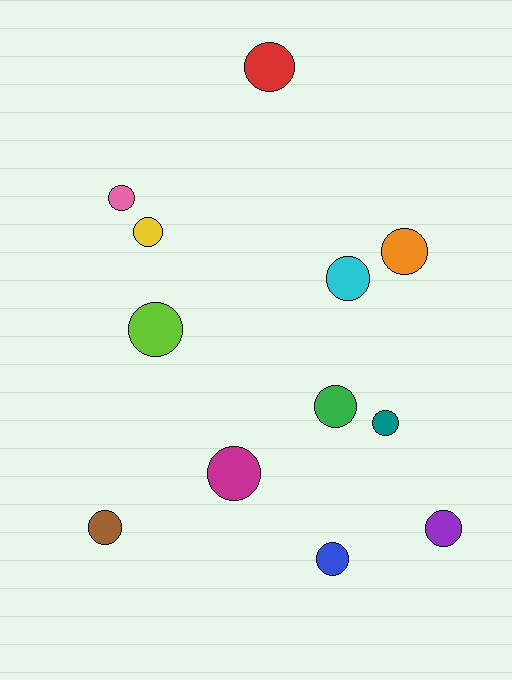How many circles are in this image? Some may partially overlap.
There are 12 circles.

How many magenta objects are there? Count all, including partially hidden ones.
There is 1 magenta object.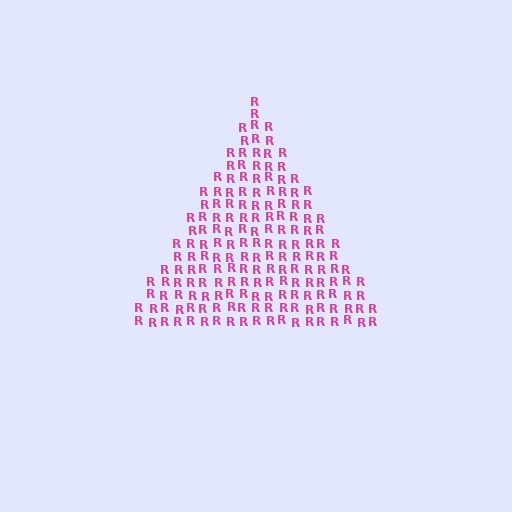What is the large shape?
The large shape is a triangle.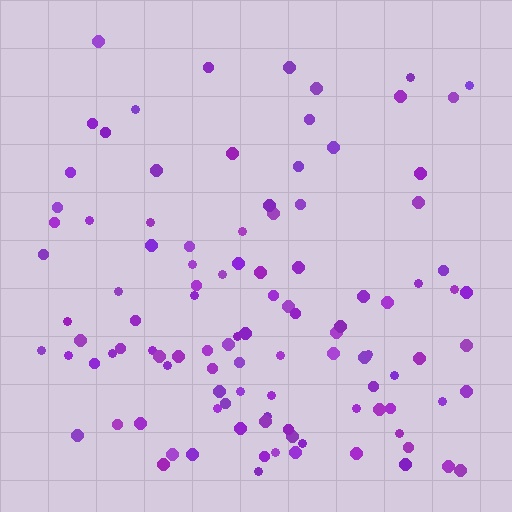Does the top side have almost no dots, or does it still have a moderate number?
Still a moderate number, just noticeably fewer than the bottom.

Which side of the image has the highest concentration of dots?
The bottom.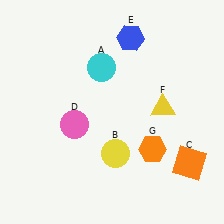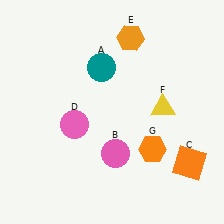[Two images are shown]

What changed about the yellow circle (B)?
In Image 1, B is yellow. In Image 2, it changed to pink.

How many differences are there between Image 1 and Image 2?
There are 3 differences between the two images.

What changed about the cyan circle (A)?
In Image 1, A is cyan. In Image 2, it changed to teal.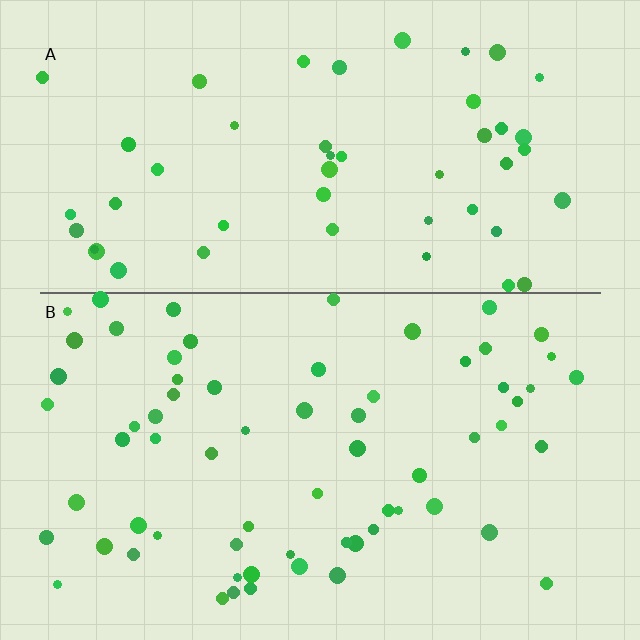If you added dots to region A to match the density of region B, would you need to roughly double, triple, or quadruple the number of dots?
Approximately double.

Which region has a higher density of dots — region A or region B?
B (the bottom).